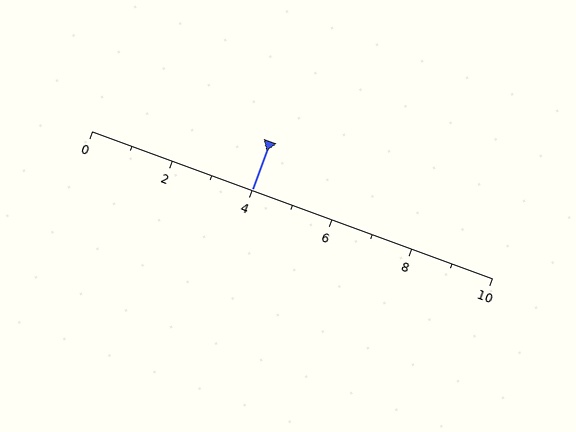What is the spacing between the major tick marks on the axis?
The major ticks are spaced 2 apart.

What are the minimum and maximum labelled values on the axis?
The axis runs from 0 to 10.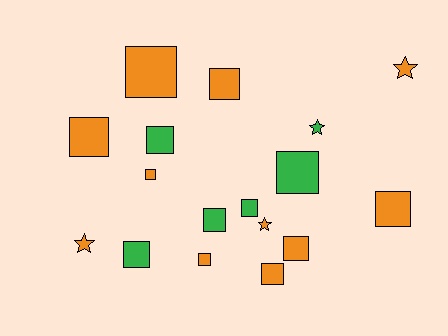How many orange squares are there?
There are 8 orange squares.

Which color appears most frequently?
Orange, with 11 objects.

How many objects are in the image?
There are 17 objects.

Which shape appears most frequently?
Square, with 13 objects.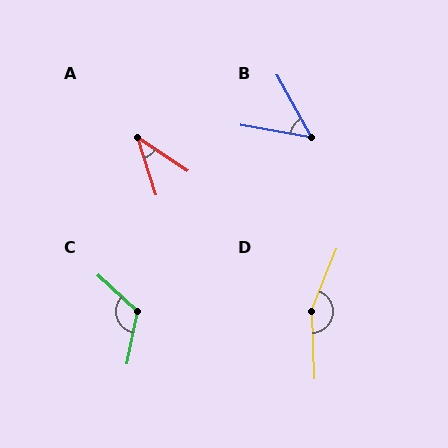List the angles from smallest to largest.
A (38°), B (51°), C (121°), D (156°).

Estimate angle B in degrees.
Approximately 51 degrees.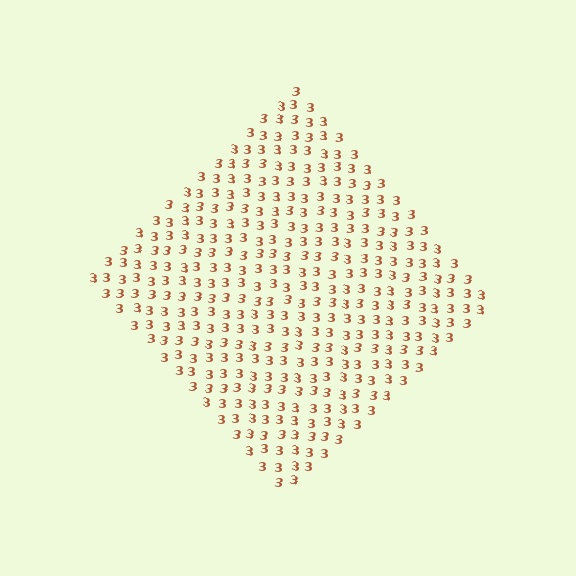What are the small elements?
The small elements are digit 3's.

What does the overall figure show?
The overall figure shows a diamond.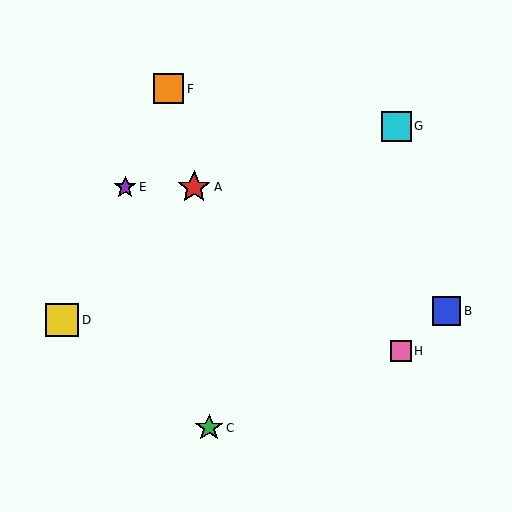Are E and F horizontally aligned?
No, E is at y≈187 and F is at y≈89.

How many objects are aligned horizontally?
2 objects (A, E) are aligned horizontally.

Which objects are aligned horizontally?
Objects A, E are aligned horizontally.